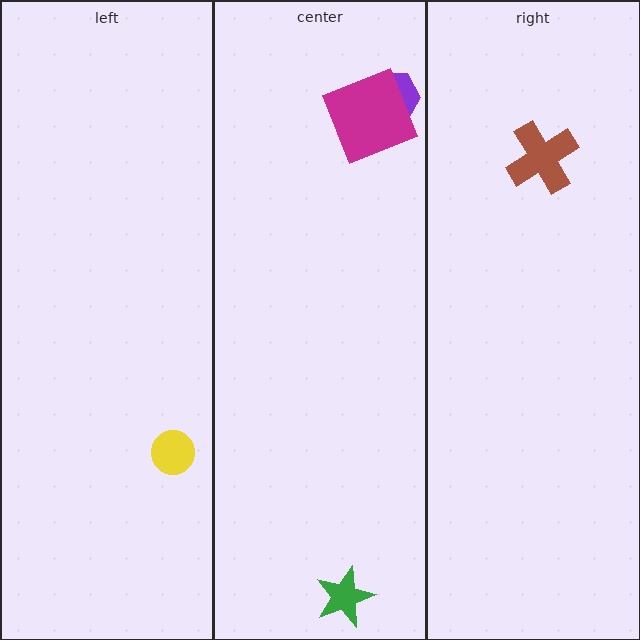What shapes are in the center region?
The green star, the purple hexagon, the magenta square.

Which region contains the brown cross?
The right region.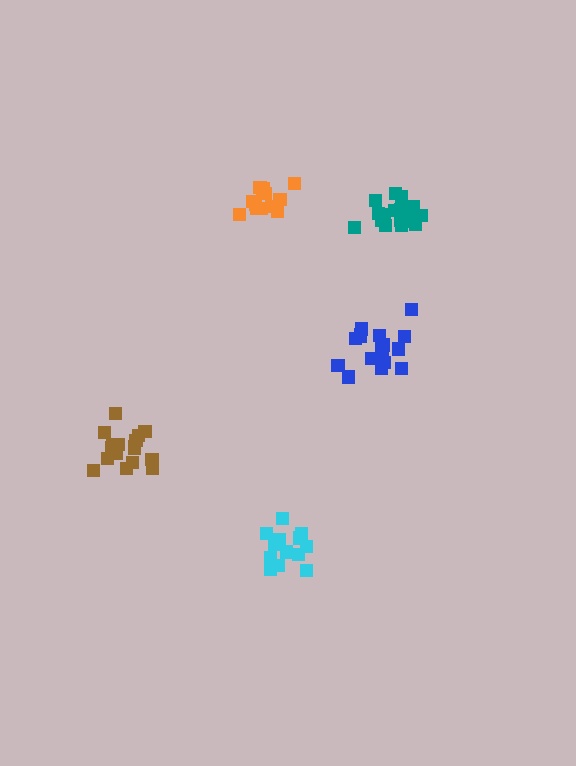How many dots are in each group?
Group 1: 13 dots, Group 2: 15 dots, Group 3: 17 dots, Group 4: 18 dots, Group 5: 17 dots (80 total).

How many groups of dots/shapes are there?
There are 5 groups.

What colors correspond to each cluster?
The clusters are colored: orange, cyan, brown, teal, blue.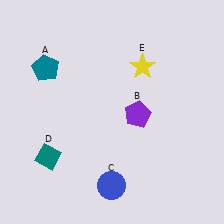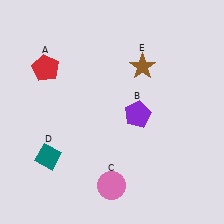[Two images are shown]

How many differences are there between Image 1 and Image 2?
There are 3 differences between the two images.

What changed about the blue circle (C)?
In Image 1, C is blue. In Image 2, it changed to pink.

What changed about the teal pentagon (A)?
In Image 1, A is teal. In Image 2, it changed to red.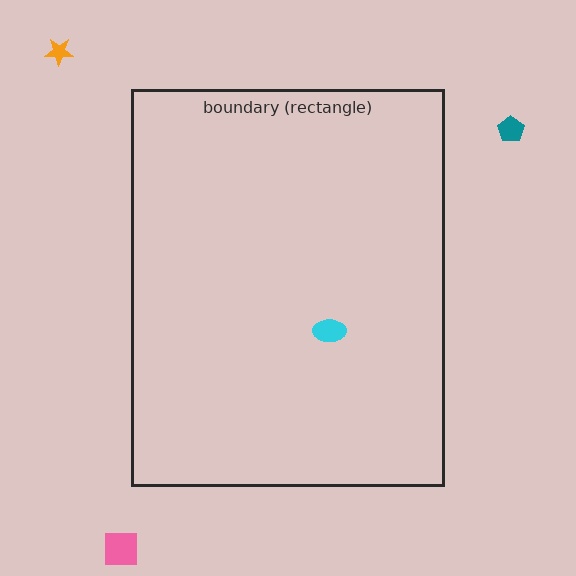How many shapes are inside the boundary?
1 inside, 3 outside.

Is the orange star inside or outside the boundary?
Outside.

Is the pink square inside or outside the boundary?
Outside.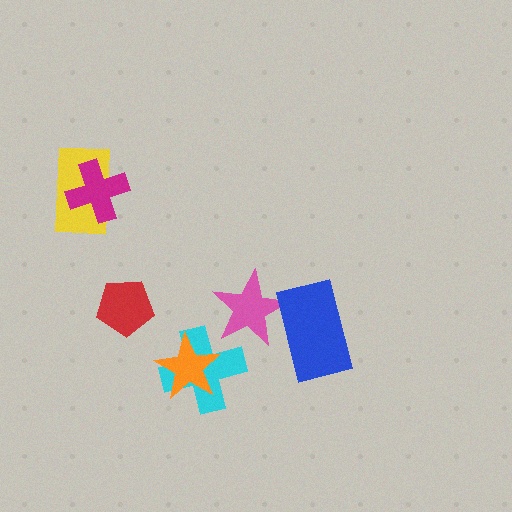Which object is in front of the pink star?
The blue rectangle is in front of the pink star.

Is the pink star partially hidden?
Yes, it is partially covered by another shape.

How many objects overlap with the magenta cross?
1 object overlaps with the magenta cross.